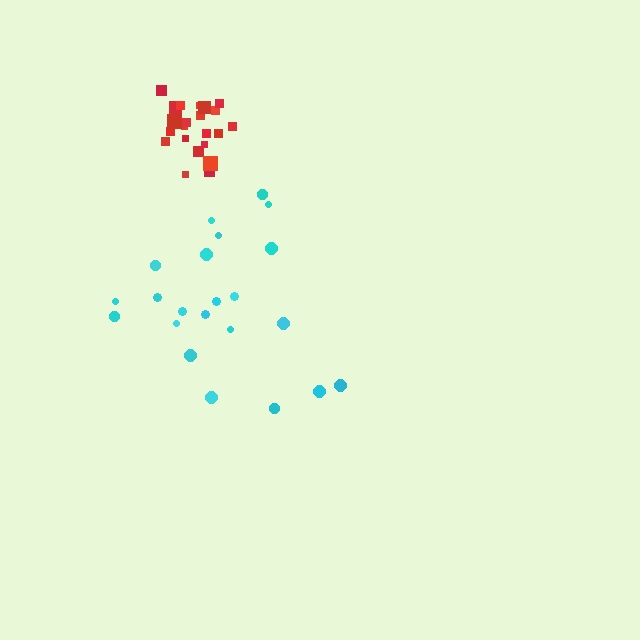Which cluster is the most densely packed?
Red.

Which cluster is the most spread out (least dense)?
Cyan.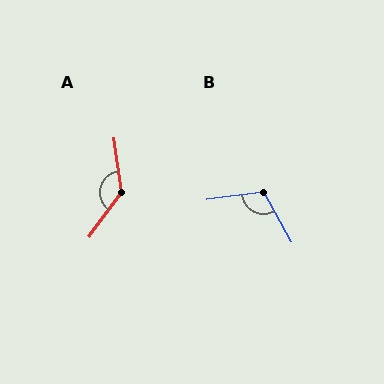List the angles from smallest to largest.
B (111°), A (136°).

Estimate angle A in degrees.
Approximately 136 degrees.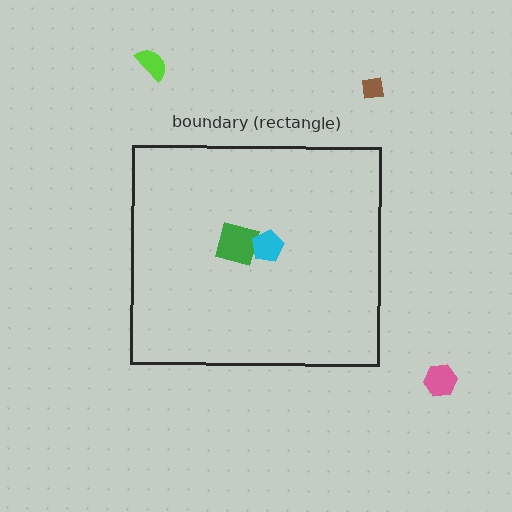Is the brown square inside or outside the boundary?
Outside.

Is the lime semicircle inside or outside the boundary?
Outside.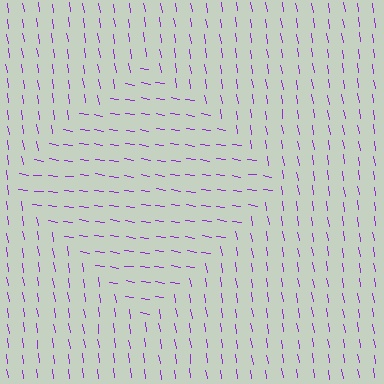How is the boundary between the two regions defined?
The boundary is defined purely by a change in line orientation (approximately 72 degrees difference). All lines are the same color and thickness.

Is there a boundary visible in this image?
Yes, there is a texture boundary formed by a change in line orientation.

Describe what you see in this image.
The image is filled with small purple line segments. A diamond region in the image has lines oriented differently from the surrounding lines, creating a visible texture boundary.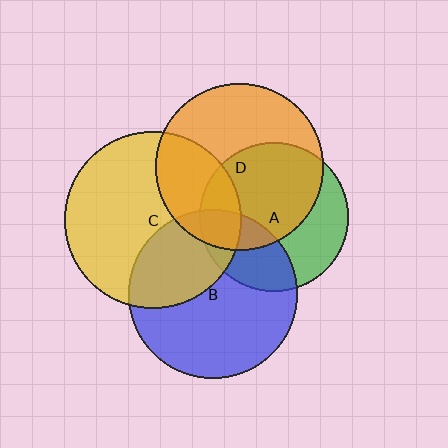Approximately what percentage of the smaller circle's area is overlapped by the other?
Approximately 15%.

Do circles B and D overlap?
Yes.